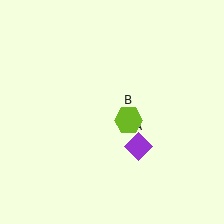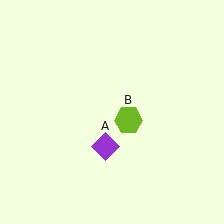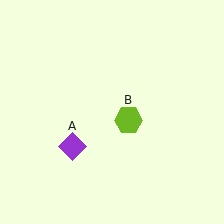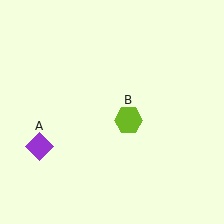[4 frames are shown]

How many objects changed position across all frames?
1 object changed position: purple diamond (object A).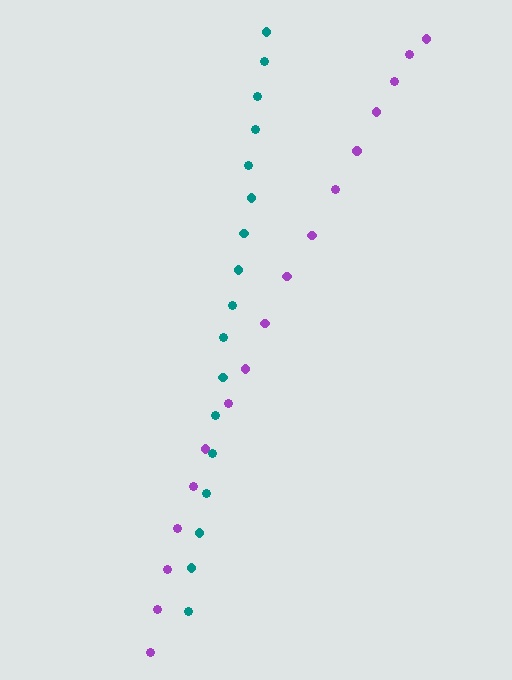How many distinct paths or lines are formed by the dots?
There are 2 distinct paths.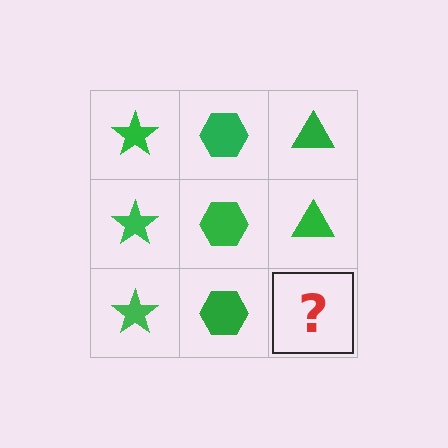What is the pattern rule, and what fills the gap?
The rule is that each column has a consistent shape. The gap should be filled with a green triangle.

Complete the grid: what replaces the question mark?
The question mark should be replaced with a green triangle.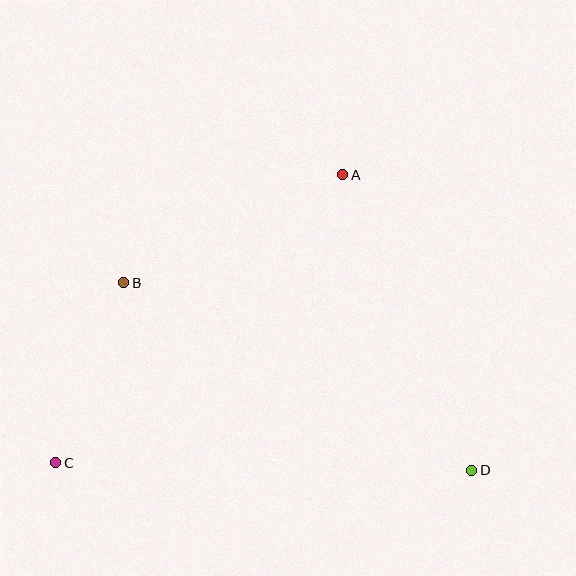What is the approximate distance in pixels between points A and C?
The distance between A and C is approximately 407 pixels.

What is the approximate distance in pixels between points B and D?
The distance between B and D is approximately 396 pixels.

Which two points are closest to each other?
Points B and C are closest to each other.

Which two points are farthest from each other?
Points C and D are farthest from each other.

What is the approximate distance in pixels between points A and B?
The distance between A and B is approximately 244 pixels.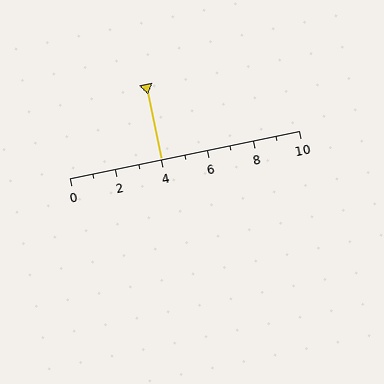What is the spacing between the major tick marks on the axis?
The major ticks are spaced 2 apart.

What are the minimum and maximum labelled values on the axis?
The axis runs from 0 to 10.